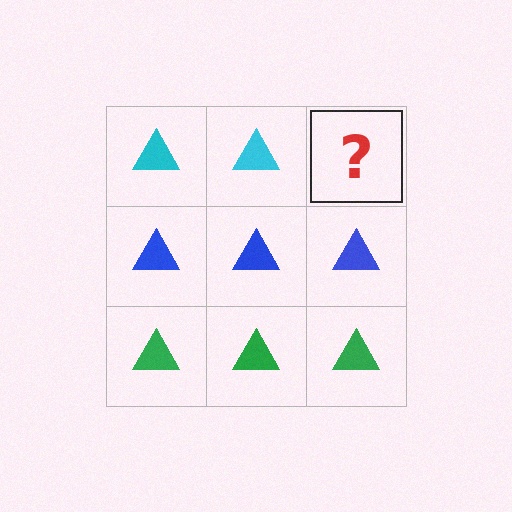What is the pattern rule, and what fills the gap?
The rule is that each row has a consistent color. The gap should be filled with a cyan triangle.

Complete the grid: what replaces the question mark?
The question mark should be replaced with a cyan triangle.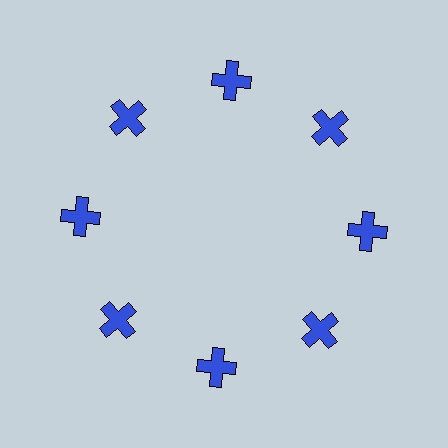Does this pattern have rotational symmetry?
Yes, this pattern has 8-fold rotational symmetry. It looks the same after rotating 45 degrees around the center.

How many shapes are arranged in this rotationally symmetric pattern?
There are 8 shapes, arranged in 8 groups of 1.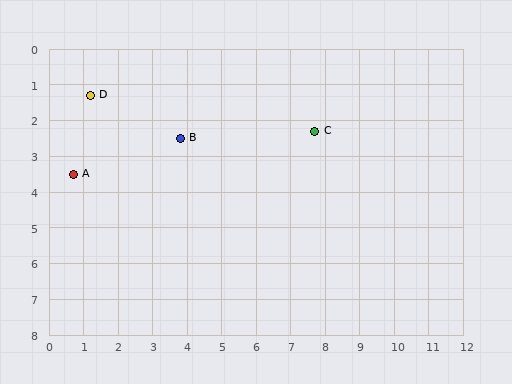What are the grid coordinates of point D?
Point D is at approximately (1.2, 1.3).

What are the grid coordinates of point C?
Point C is at approximately (7.7, 2.3).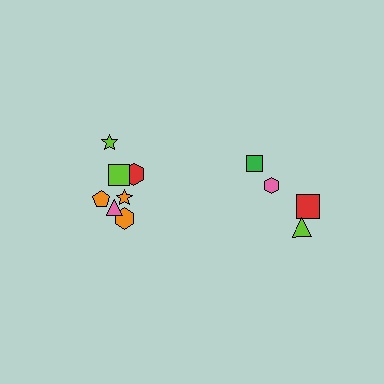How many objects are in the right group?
There are 4 objects.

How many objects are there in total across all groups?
There are 11 objects.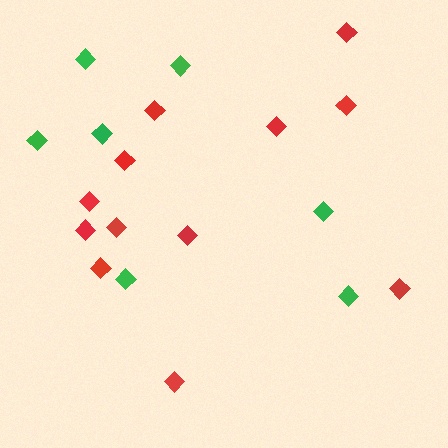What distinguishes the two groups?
There are 2 groups: one group of red diamonds (12) and one group of green diamonds (7).